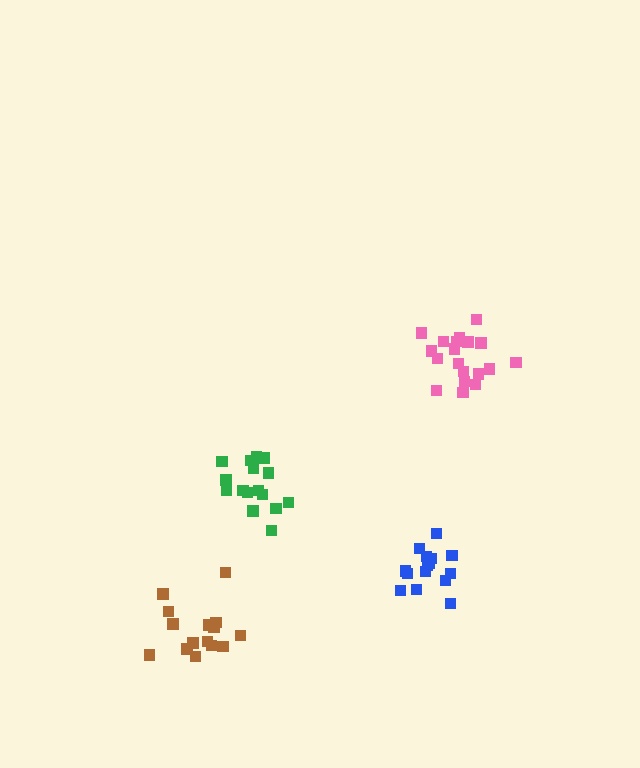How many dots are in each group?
Group 1: 15 dots, Group 2: 19 dots, Group 3: 16 dots, Group 4: 16 dots (66 total).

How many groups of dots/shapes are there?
There are 4 groups.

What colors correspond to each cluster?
The clusters are colored: brown, pink, blue, green.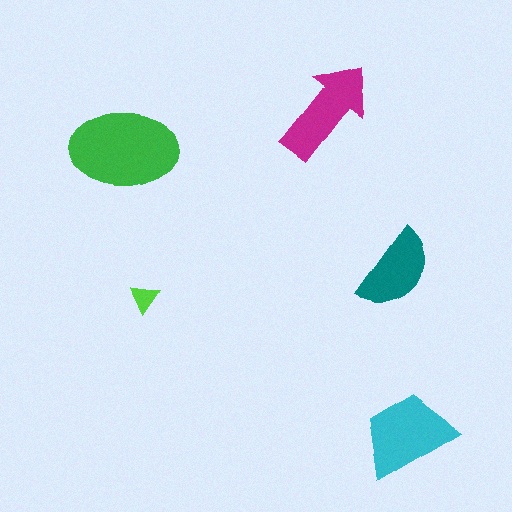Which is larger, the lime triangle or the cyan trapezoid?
The cyan trapezoid.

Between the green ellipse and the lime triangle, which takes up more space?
The green ellipse.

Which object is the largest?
The green ellipse.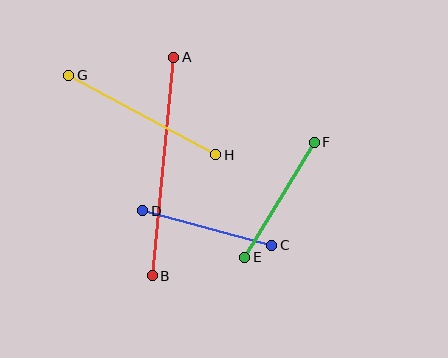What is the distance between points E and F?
The distance is approximately 134 pixels.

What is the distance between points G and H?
The distance is approximately 167 pixels.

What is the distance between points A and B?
The distance is approximately 220 pixels.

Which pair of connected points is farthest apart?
Points A and B are farthest apart.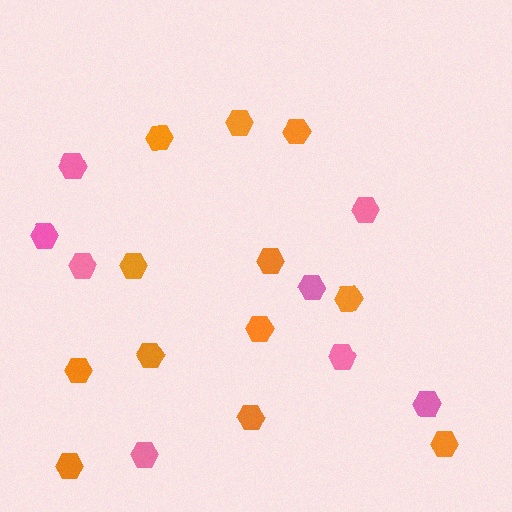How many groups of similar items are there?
There are 2 groups: one group of pink hexagons (8) and one group of orange hexagons (12).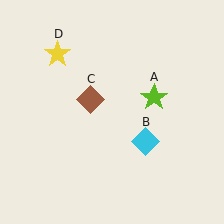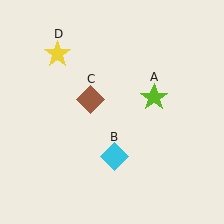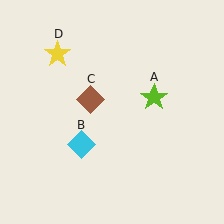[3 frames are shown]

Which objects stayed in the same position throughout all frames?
Lime star (object A) and brown diamond (object C) and yellow star (object D) remained stationary.